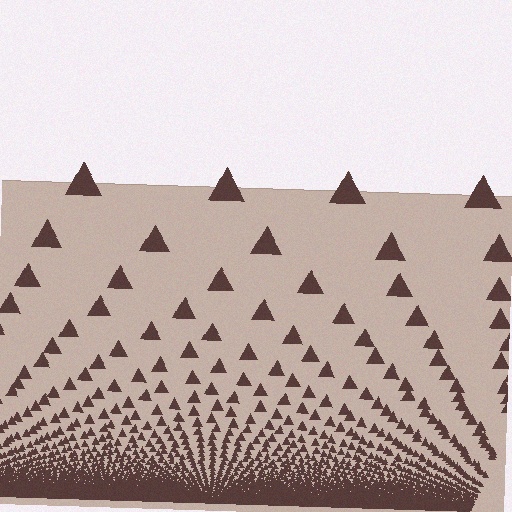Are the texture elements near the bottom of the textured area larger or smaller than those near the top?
Smaller. The gradient is inverted — elements near the bottom are smaller and denser.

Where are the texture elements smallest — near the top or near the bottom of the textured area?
Near the bottom.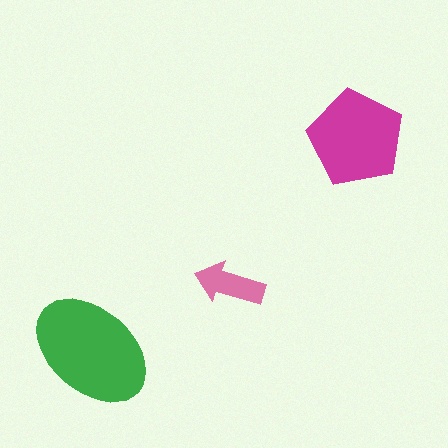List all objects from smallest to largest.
The pink arrow, the magenta pentagon, the green ellipse.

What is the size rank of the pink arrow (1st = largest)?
3rd.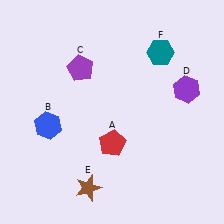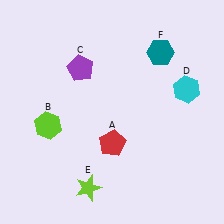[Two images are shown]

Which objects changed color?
B changed from blue to lime. D changed from purple to cyan. E changed from brown to lime.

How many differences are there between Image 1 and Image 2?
There are 3 differences between the two images.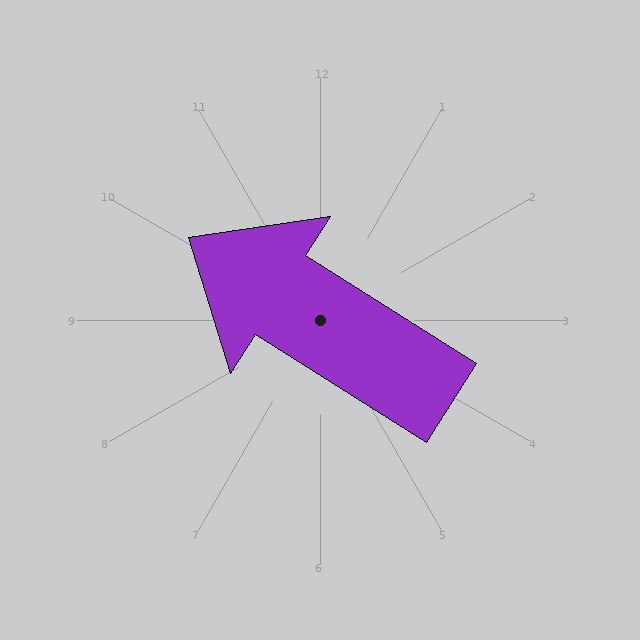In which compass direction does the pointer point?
Northwest.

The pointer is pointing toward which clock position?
Roughly 10 o'clock.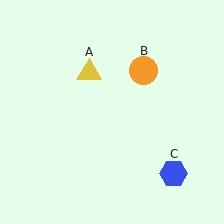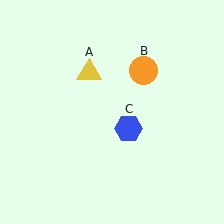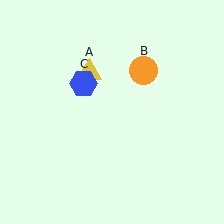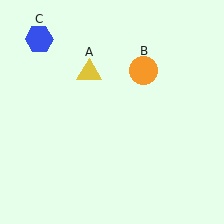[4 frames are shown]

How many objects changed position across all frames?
1 object changed position: blue hexagon (object C).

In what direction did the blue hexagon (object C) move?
The blue hexagon (object C) moved up and to the left.